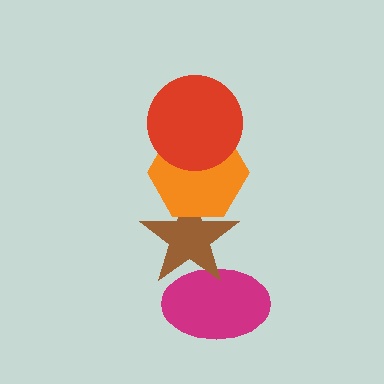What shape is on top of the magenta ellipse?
The brown star is on top of the magenta ellipse.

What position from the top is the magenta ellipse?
The magenta ellipse is 4th from the top.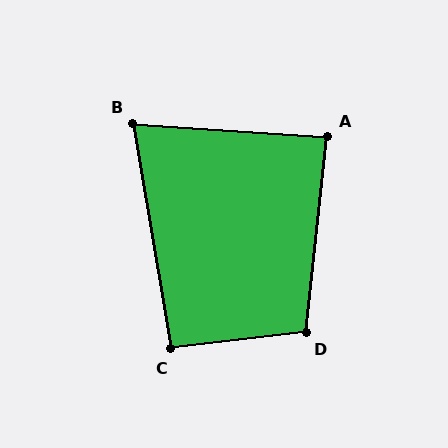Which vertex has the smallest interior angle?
B, at approximately 77 degrees.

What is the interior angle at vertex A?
Approximately 87 degrees (approximately right).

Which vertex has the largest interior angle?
D, at approximately 103 degrees.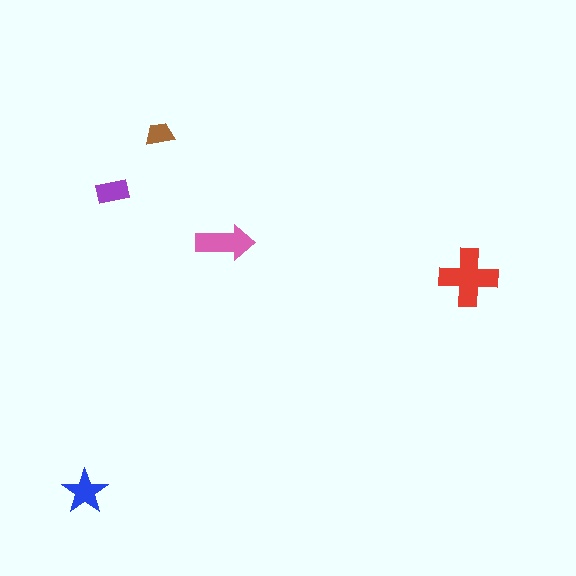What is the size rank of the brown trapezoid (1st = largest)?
5th.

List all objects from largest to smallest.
The red cross, the pink arrow, the blue star, the purple rectangle, the brown trapezoid.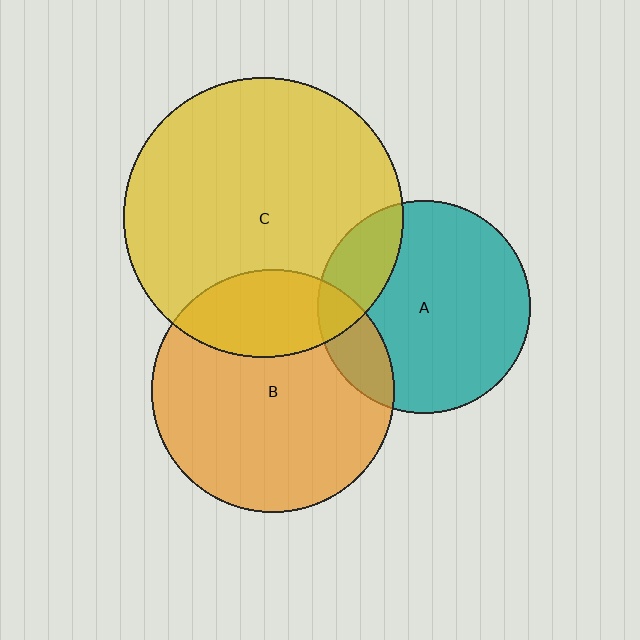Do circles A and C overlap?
Yes.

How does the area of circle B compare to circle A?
Approximately 1.3 times.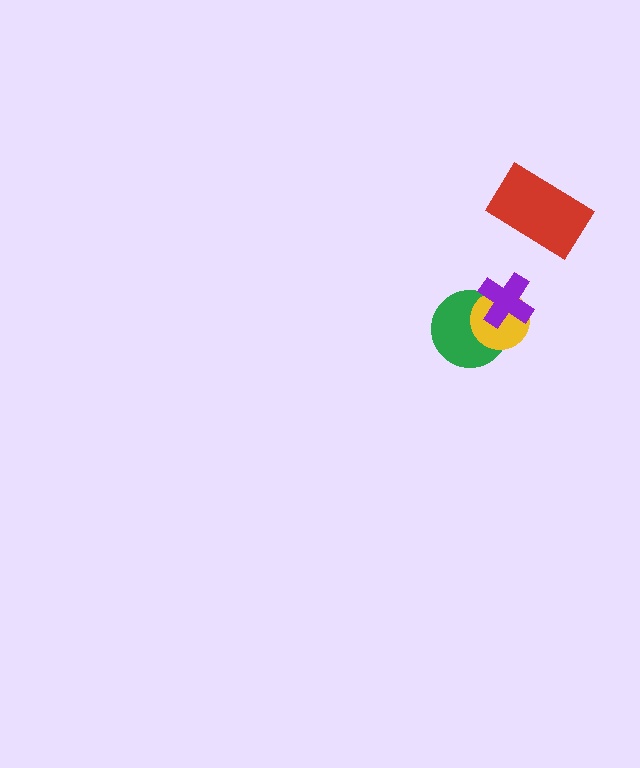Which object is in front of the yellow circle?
The purple cross is in front of the yellow circle.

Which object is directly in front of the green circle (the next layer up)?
The yellow circle is directly in front of the green circle.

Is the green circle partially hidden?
Yes, it is partially covered by another shape.